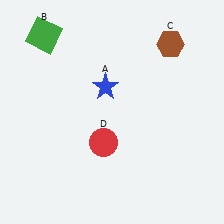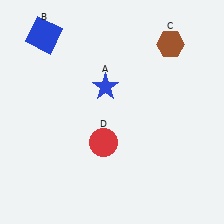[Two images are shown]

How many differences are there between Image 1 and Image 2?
There is 1 difference between the two images.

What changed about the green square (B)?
In Image 1, B is green. In Image 2, it changed to blue.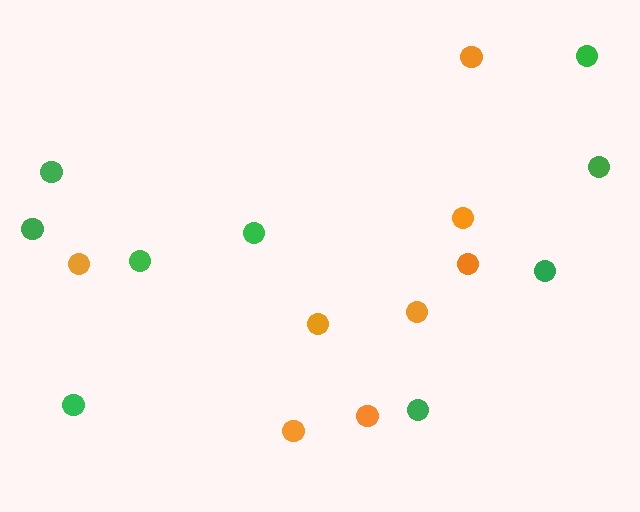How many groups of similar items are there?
There are 2 groups: one group of green circles (9) and one group of orange circles (8).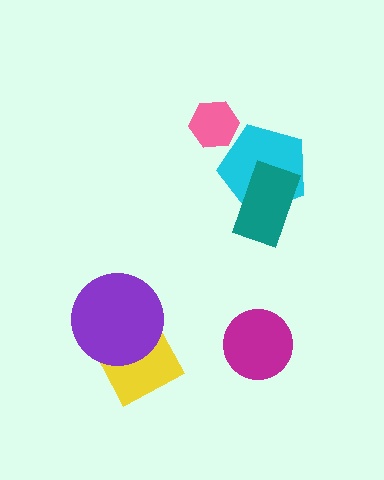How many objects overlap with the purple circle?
1 object overlaps with the purple circle.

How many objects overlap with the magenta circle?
0 objects overlap with the magenta circle.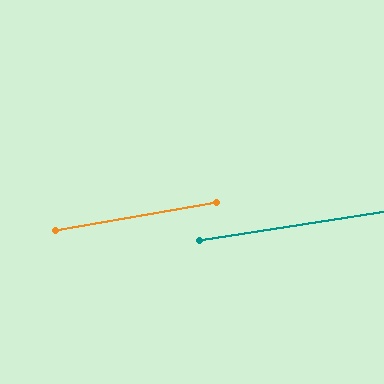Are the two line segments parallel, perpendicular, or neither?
Parallel — their directions differ by only 0.7°.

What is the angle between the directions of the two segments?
Approximately 1 degree.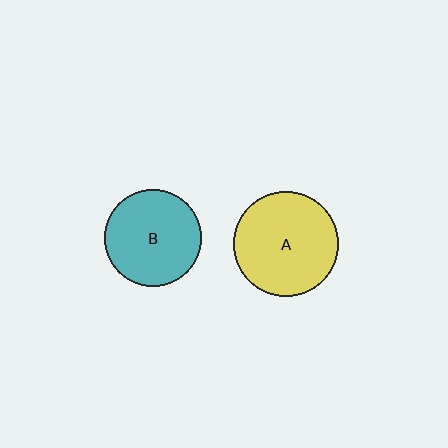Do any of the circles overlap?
No, none of the circles overlap.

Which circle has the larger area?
Circle A (yellow).